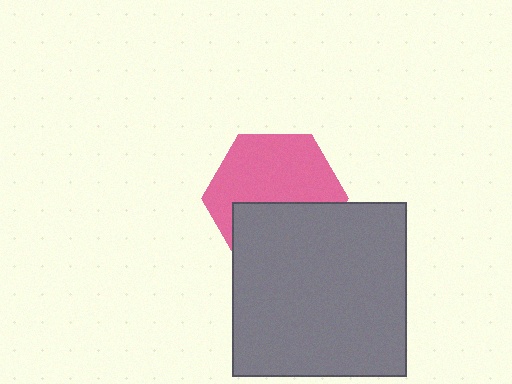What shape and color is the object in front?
The object in front is a gray square.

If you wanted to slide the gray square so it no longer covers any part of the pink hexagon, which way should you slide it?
Slide it down — that is the most direct way to separate the two shapes.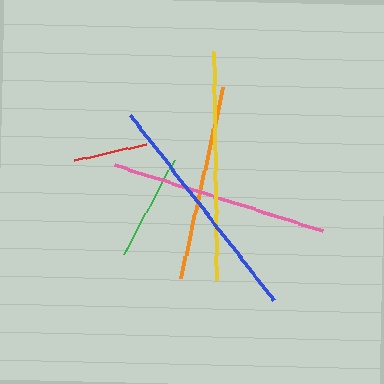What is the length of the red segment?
The red segment is approximately 74 pixels long.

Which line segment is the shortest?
The red line is the shortest at approximately 74 pixels.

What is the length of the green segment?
The green segment is approximately 108 pixels long.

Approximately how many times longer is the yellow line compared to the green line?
The yellow line is approximately 2.1 times the length of the green line.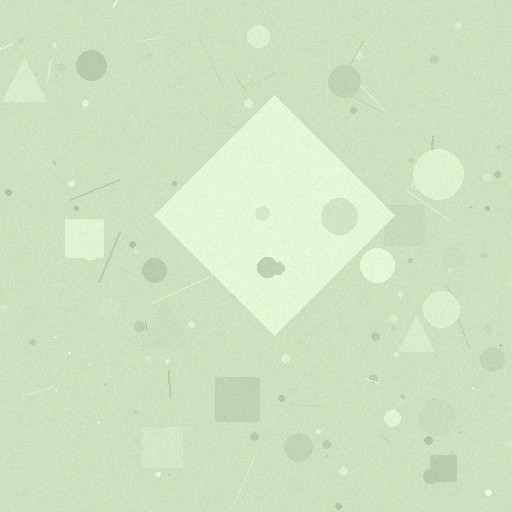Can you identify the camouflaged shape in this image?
The camouflaged shape is a diamond.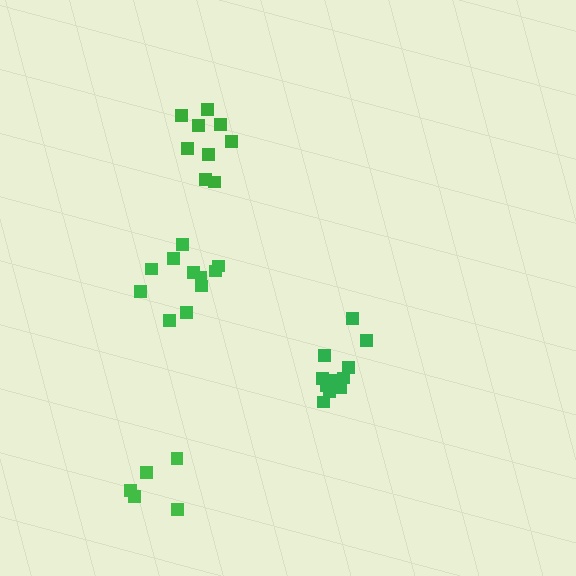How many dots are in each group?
Group 1: 11 dots, Group 2: 11 dots, Group 3: 5 dots, Group 4: 9 dots (36 total).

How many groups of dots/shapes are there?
There are 4 groups.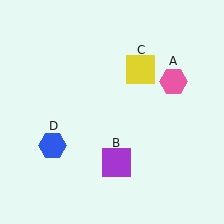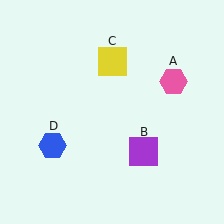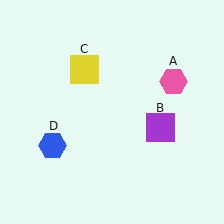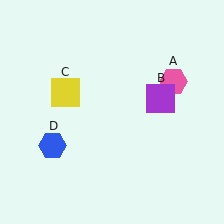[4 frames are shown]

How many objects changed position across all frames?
2 objects changed position: purple square (object B), yellow square (object C).